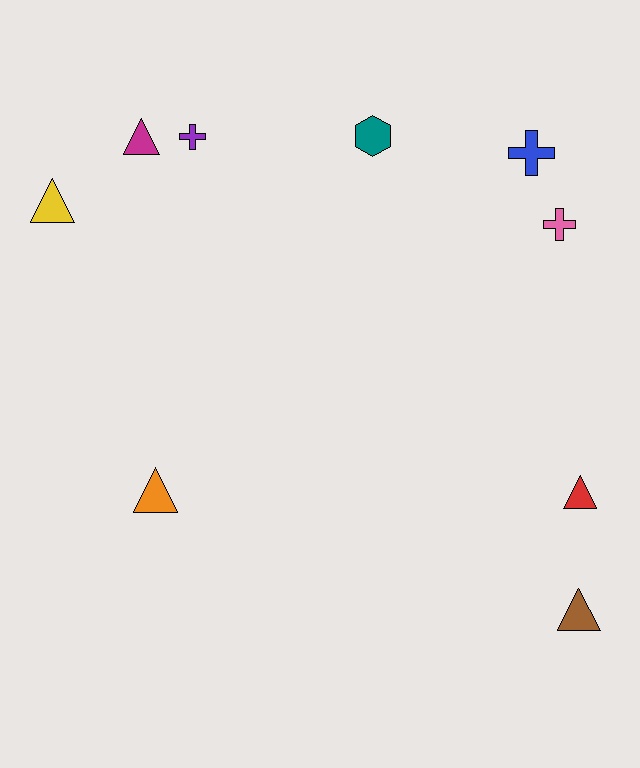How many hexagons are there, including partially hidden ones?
There is 1 hexagon.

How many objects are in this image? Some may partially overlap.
There are 9 objects.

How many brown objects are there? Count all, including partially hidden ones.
There is 1 brown object.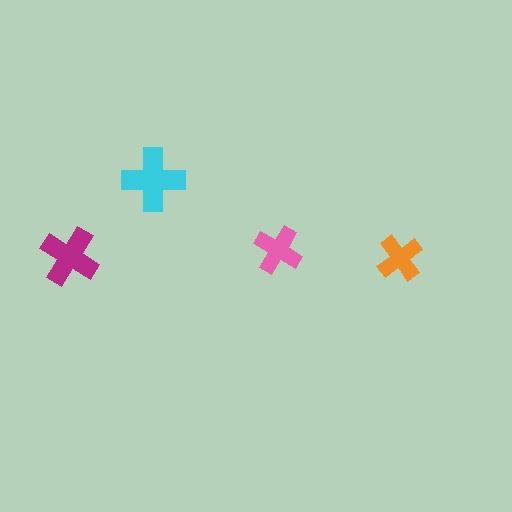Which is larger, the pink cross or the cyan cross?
The cyan one.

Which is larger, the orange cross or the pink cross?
The pink one.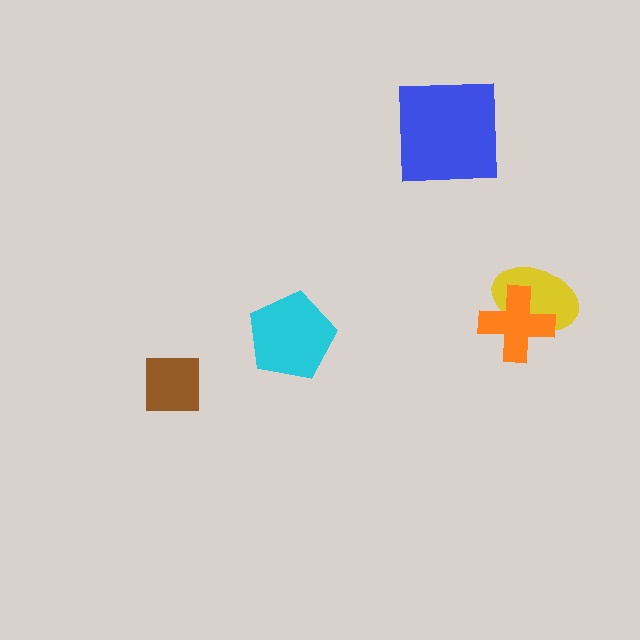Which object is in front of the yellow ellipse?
The orange cross is in front of the yellow ellipse.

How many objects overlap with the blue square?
0 objects overlap with the blue square.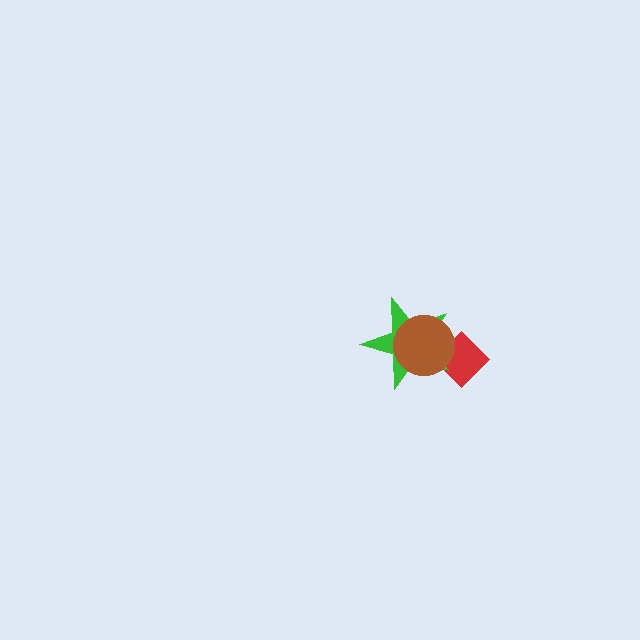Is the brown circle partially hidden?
No, no other shape covers it.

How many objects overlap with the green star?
2 objects overlap with the green star.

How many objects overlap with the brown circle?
2 objects overlap with the brown circle.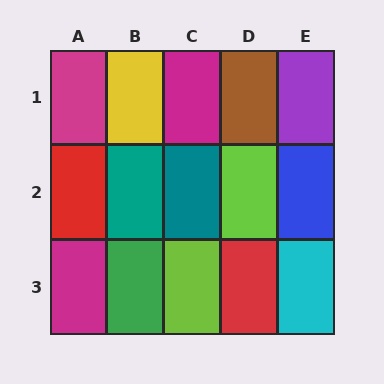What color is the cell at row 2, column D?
Lime.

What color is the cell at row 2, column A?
Red.